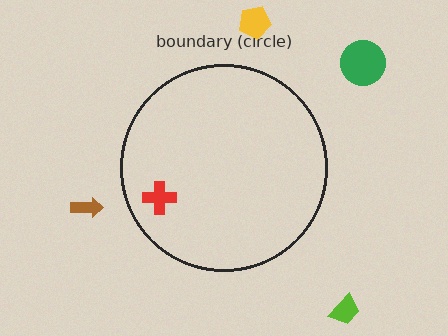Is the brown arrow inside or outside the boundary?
Outside.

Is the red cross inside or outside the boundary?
Inside.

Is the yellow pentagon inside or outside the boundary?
Outside.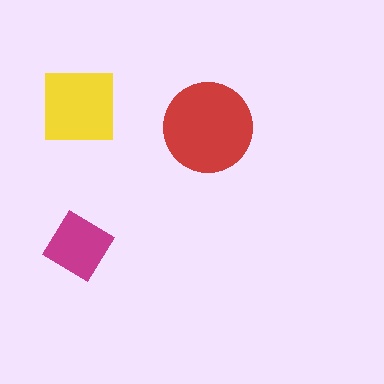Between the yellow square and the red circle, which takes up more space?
The red circle.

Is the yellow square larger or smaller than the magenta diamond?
Larger.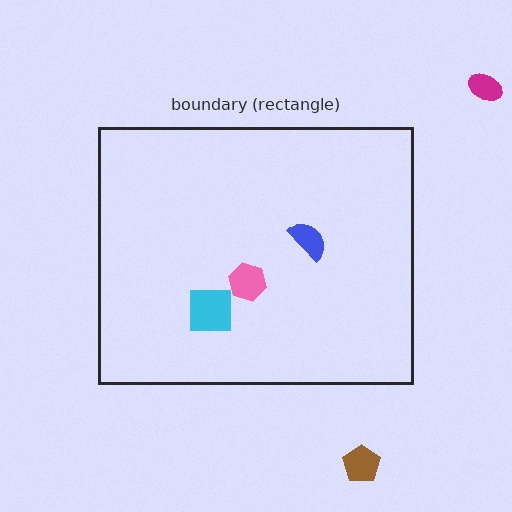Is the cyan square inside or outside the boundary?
Inside.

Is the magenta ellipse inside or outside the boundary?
Outside.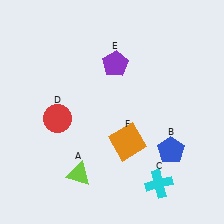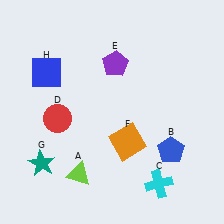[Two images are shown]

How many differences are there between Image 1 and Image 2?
There are 2 differences between the two images.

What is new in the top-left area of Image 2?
A blue square (H) was added in the top-left area of Image 2.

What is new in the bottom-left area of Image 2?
A teal star (G) was added in the bottom-left area of Image 2.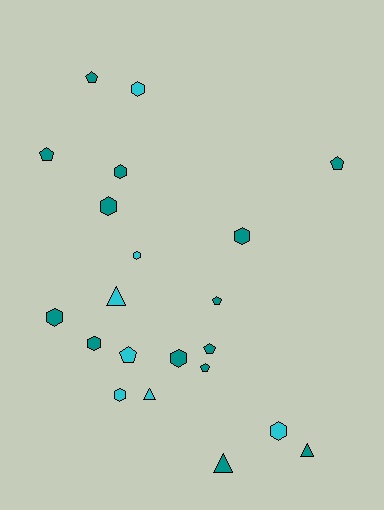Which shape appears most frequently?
Hexagon, with 10 objects.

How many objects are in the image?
There are 21 objects.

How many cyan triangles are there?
There are 2 cyan triangles.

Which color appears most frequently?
Teal, with 14 objects.